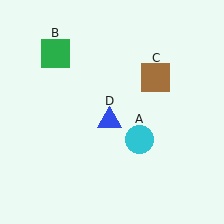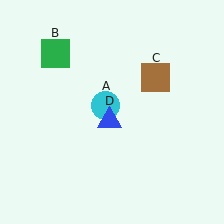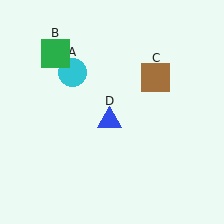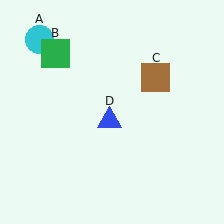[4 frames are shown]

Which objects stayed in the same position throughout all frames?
Green square (object B) and brown square (object C) and blue triangle (object D) remained stationary.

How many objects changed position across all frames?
1 object changed position: cyan circle (object A).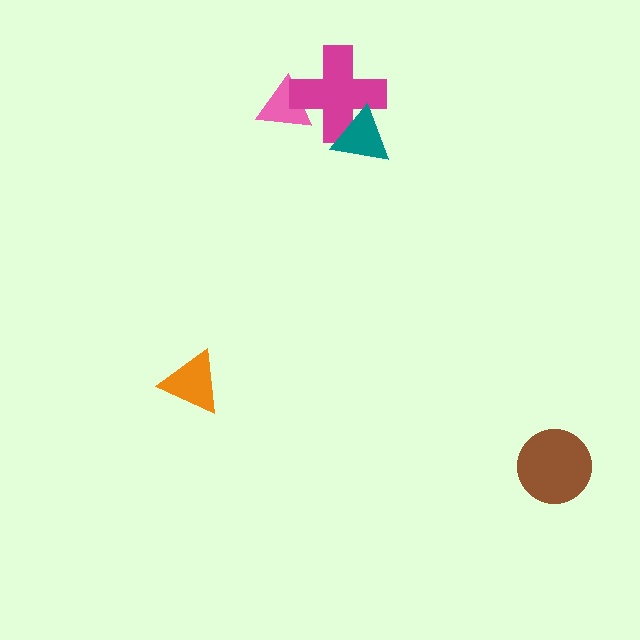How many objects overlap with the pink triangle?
1 object overlaps with the pink triangle.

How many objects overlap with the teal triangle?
1 object overlaps with the teal triangle.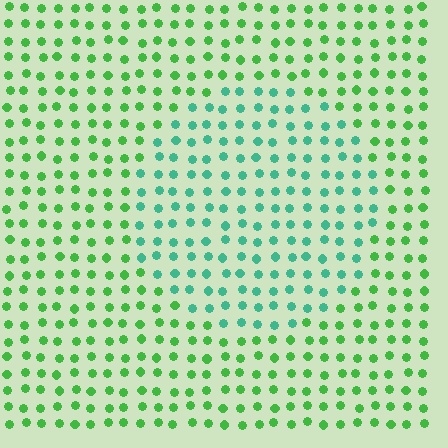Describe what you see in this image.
The image is filled with small green elements in a uniform arrangement. A circle-shaped region is visible where the elements are tinted to a slightly different hue, forming a subtle color boundary.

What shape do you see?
I see a circle.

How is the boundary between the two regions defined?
The boundary is defined purely by a slight shift in hue (about 39 degrees). Spacing, size, and orientation are identical on both sides.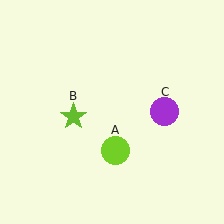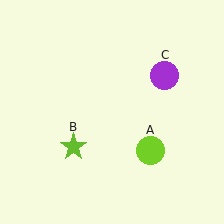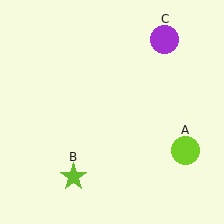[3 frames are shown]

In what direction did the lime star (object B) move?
The lime star (object B) moved down.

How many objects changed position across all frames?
3 objects changed position: lime circle (object A), lime star (object B), purple circle (object C).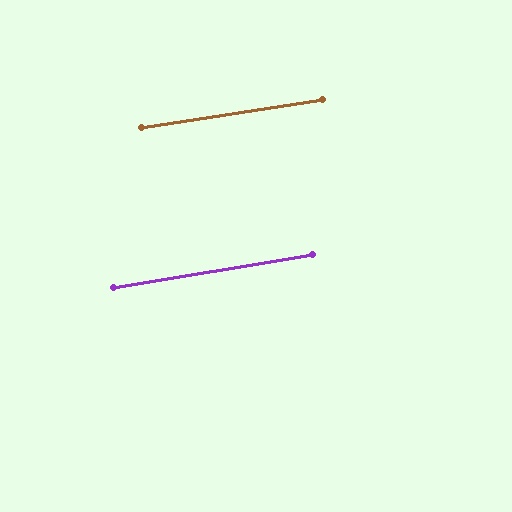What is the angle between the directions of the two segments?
Approximately 1 degree.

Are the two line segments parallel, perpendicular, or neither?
Parallel — their directions differ by only 1.0°.